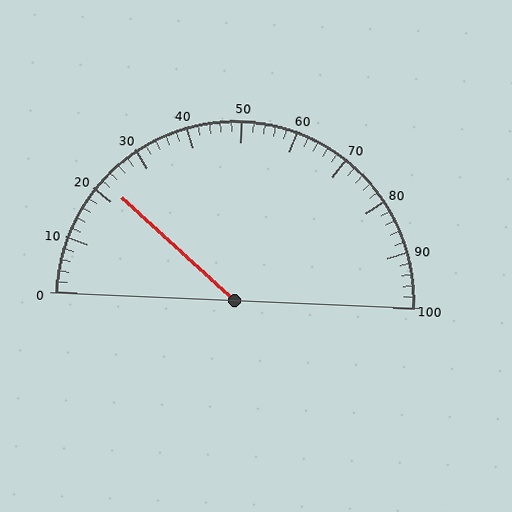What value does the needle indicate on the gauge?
The needle indicates approximately 22.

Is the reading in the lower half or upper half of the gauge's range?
The reading is in the lower half of the range (0 to 100).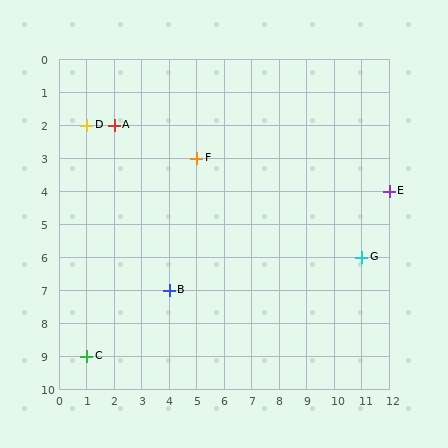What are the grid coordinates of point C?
Point C is at grid coordinates (1, 9).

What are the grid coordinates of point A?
Point A is at grid coordinates (2, 2).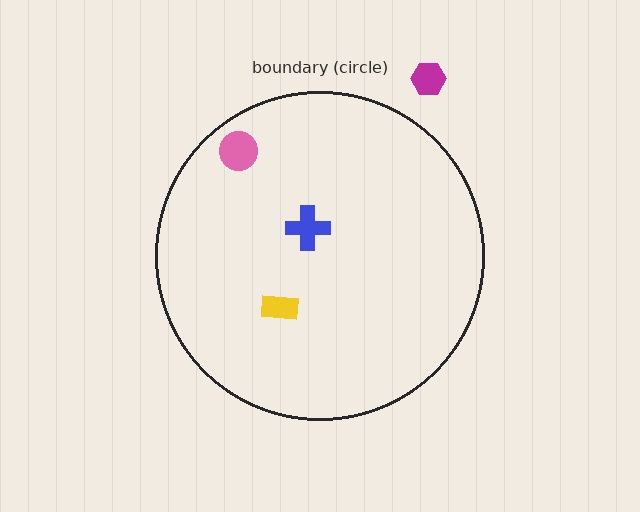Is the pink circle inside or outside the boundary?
Inside.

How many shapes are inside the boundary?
3 inside, 1 outside.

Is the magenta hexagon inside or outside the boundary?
Outside.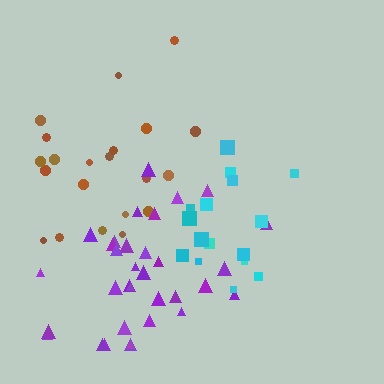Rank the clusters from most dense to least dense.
cyan, purple, brown.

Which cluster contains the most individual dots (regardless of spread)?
Purple (33).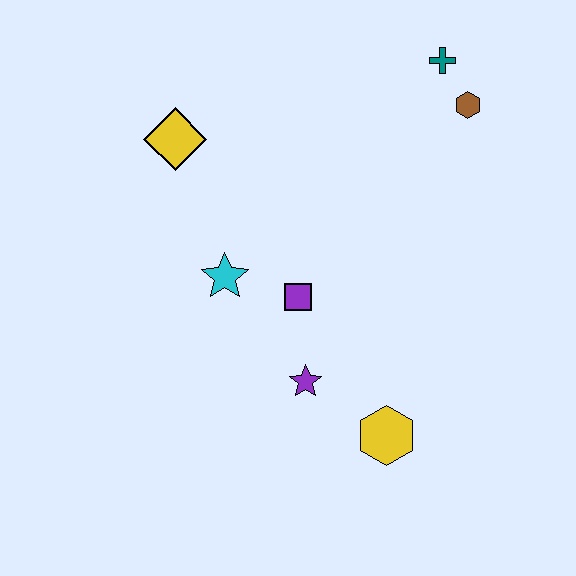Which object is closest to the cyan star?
The purple square is closest to the cyan star.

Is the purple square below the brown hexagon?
Yes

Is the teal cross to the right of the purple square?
Yes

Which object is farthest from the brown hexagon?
The yellow hexagon is farthest from the brown hexagon.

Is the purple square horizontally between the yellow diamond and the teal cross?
Yes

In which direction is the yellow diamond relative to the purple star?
The yellow diamond is above the purple star.